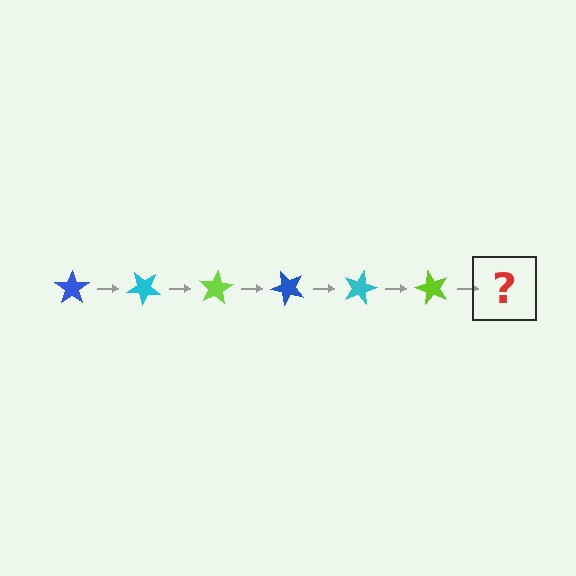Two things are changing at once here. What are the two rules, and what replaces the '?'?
The two rules are that it rotates 40 degrees each step and the color cycles through blue, cyan, and lime. The '?' should be a blue star, rotated 240 degrees from the start.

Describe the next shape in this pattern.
It should be a blue star, rotated 240 degrees from the start.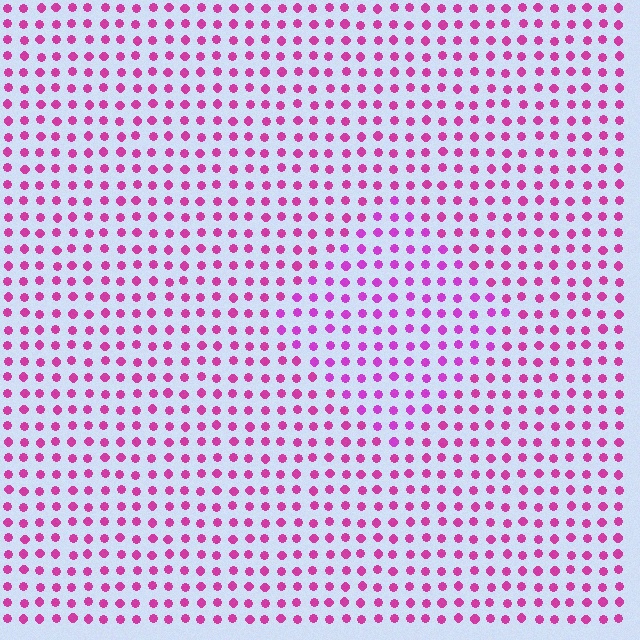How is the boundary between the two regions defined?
The boundary is defined purely by a slight shift in hue (about 20 degrees). Spacing, size, and orientation are identical on both sides.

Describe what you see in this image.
The image is filled with small magenta elements in a uniform arrangement. A diamond-shaped region is visible where the elements are tinted to a slightly different hue, forming a subtle color boundary.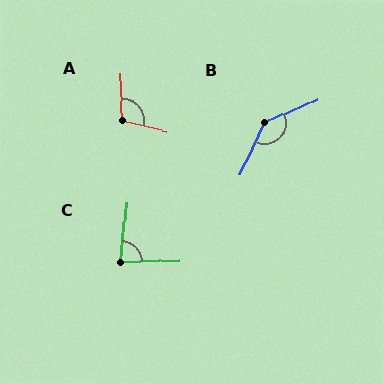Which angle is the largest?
B, at approximately 138 degrees.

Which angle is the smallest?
C, at approximately 83 degrees.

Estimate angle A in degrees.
Approximately 107 degrees.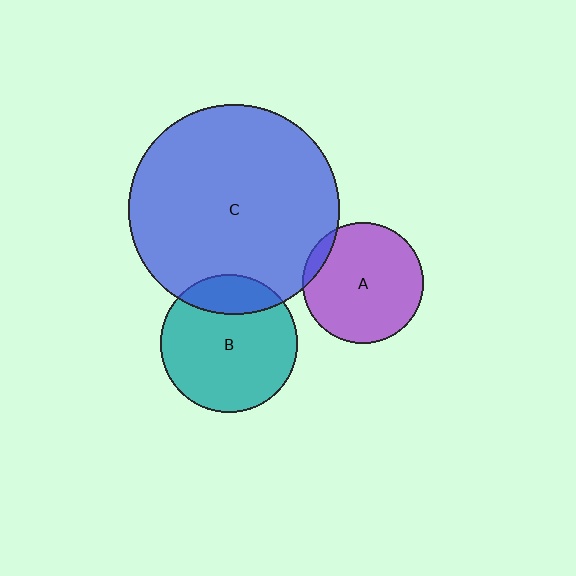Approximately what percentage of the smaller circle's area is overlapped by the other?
Approximately 5%.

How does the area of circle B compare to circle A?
Approximately 1.3 times.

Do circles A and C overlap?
Yes.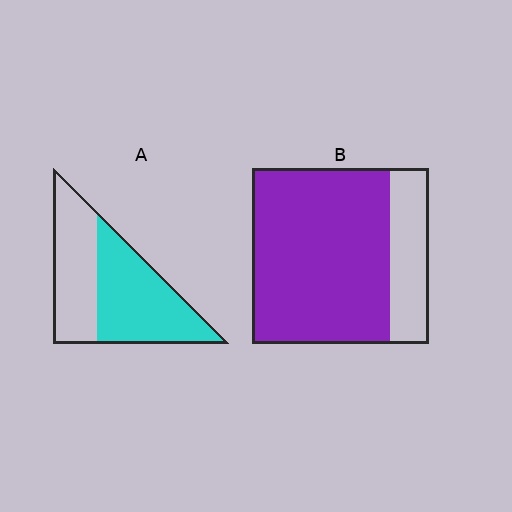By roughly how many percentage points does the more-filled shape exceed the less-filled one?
By roughly 20 percentage points (B over A).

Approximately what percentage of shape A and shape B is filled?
A is approximately 55% and B is approximately 80%.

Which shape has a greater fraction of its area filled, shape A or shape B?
Shape B.